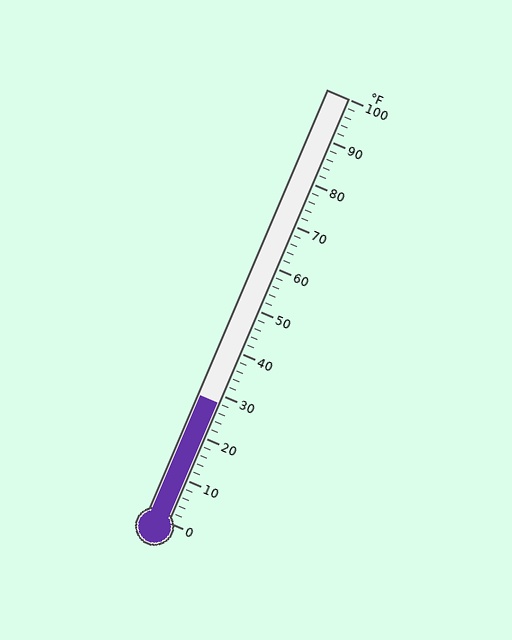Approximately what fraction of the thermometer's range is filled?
The thermometer is filled to approximately 30% of its range.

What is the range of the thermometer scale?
The thermometer scale ranges from 0°F to 100°F.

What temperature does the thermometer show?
The thermometer shows approximately 28°F.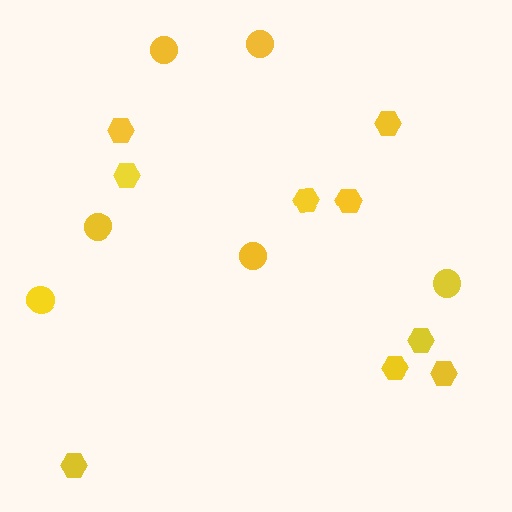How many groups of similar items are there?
There are 2 groups: one group of circles (6) and one group of hexagons (9).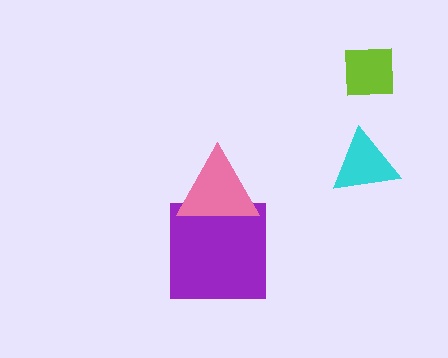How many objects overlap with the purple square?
1 object overlaps with the purple square.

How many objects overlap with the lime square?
0 objects overlap with the lime square.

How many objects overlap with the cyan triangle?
0 objects overlap with the cyan triangle.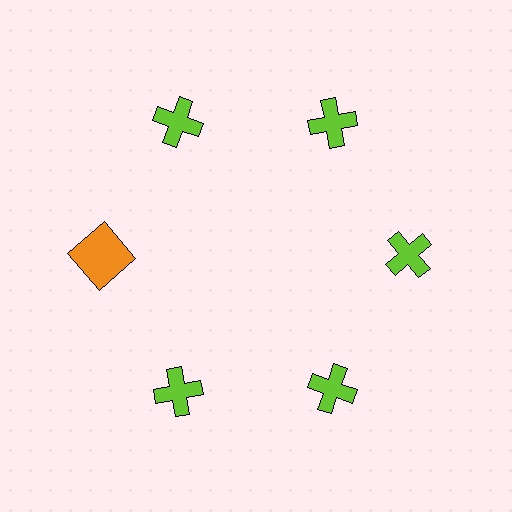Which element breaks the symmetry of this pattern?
The orange square at roughly the 9 o'clock position breaks the symmetry. All other shapes are lime crosses.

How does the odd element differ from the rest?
It differs in both color (orange instead of lime) and shape (square instead of cross).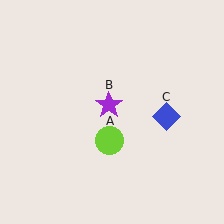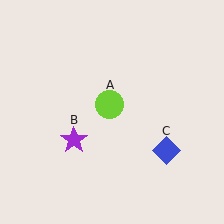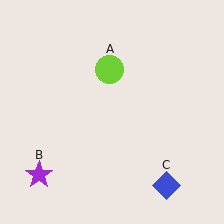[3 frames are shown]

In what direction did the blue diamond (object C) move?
The blue diamond (object C) moved down.